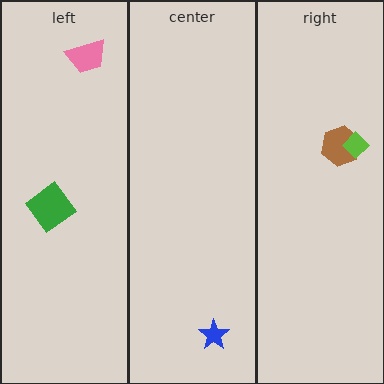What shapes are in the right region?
The brown hexagon, the lime diamond.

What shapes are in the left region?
The green diamond, the pink trapezoid.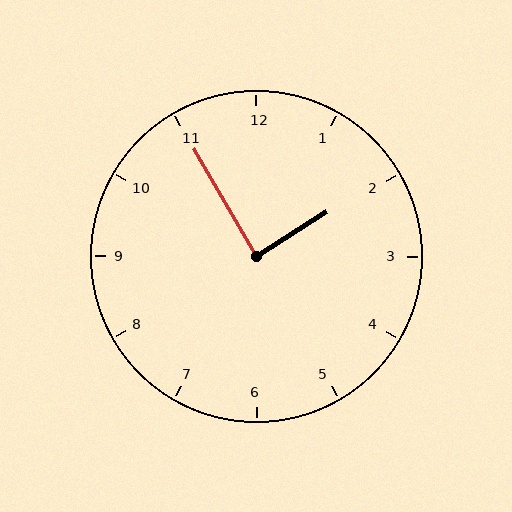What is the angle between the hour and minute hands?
Approximately 88 degrees.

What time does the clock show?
1:55.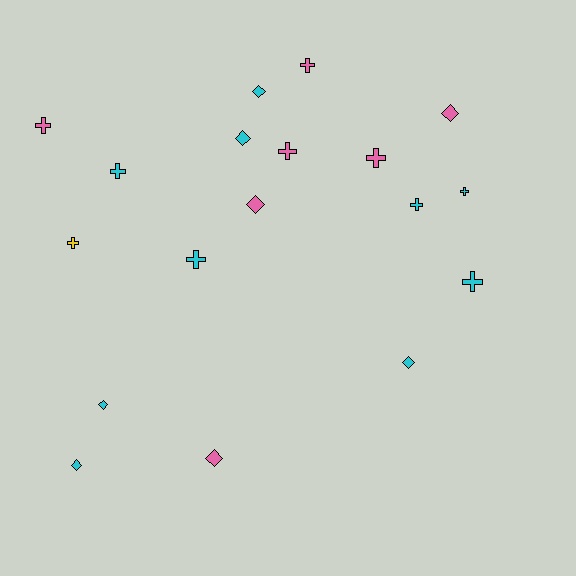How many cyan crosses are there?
There are 5 cyan crosses.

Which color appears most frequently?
Cyan, with 10 objects.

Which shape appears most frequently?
Cross, with 10 objects.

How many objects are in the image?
There are 18 objects.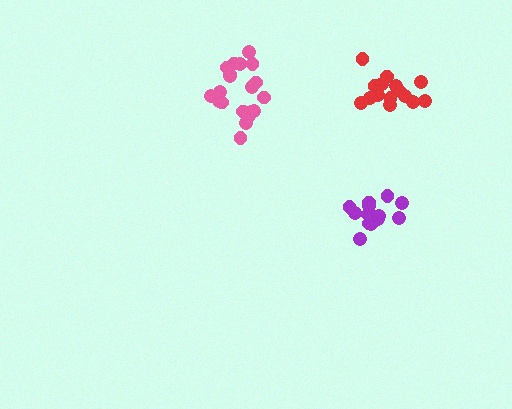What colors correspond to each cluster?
The clusters are colored: pink, purple, red.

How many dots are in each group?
Group 1: 20 dots, Group 2: 16 dots, Group 3: 15 dots (51 total).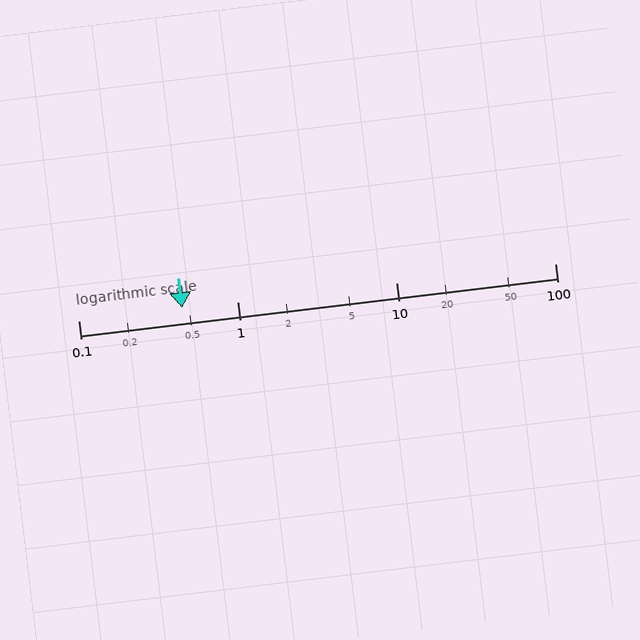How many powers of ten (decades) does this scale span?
The scale spans 3 decades, from 0.1 to 100.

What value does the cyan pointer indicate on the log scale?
The pointer indicates approximately 0.45.